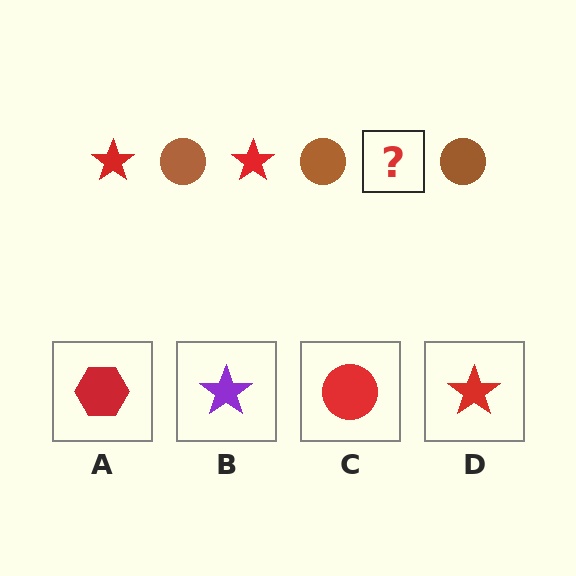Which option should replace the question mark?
Option D.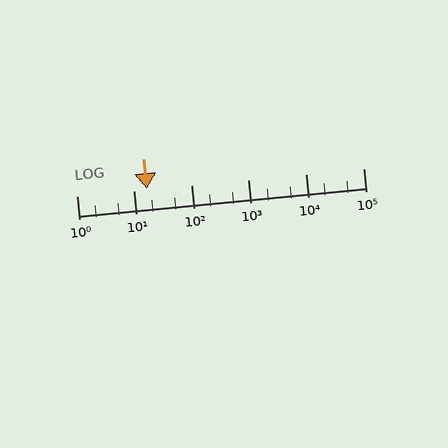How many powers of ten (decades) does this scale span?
The scale spans 5 decades, from 1 to 100000.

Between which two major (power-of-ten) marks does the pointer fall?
The pointer is between 10 and 100.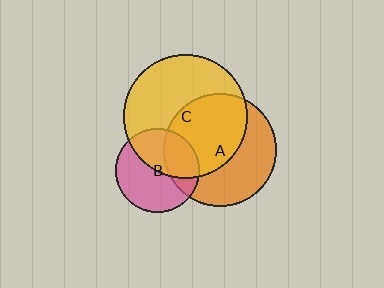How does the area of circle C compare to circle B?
Approximately 2.2 times.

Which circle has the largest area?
Circle C (yellow).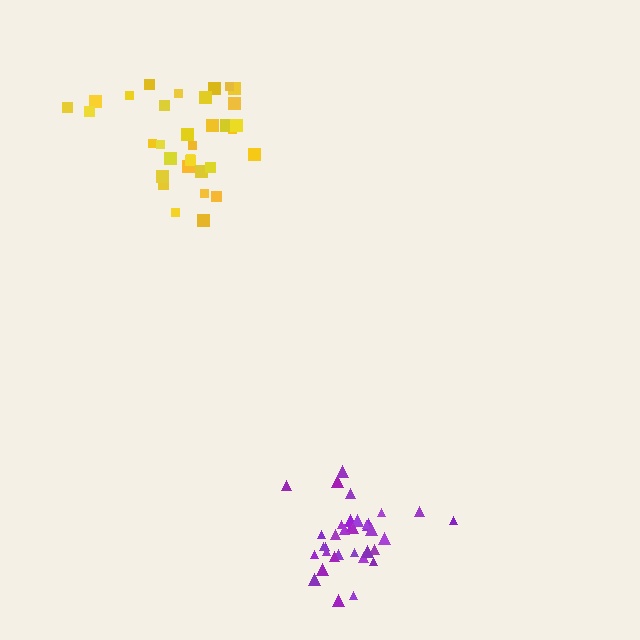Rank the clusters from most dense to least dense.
purple, yellow.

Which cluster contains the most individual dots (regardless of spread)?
Purple (34).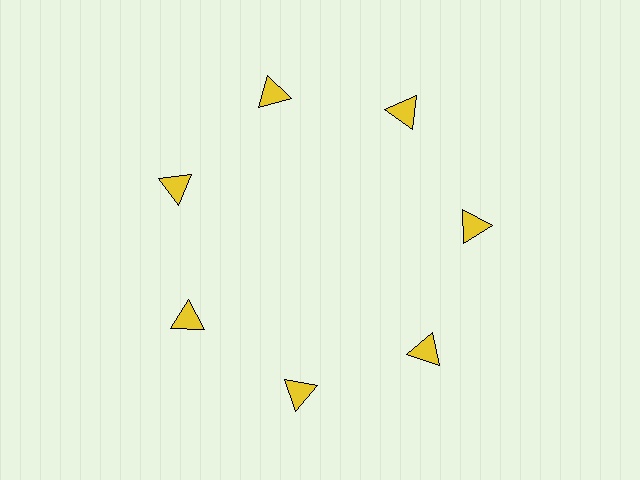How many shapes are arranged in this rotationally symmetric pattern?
There are 7 shapes, arranged in 7 groups of 1.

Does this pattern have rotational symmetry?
Yes, this pattern has 7-fold rotational symmetry. It looks the same after rotating 51 degrees around the center.